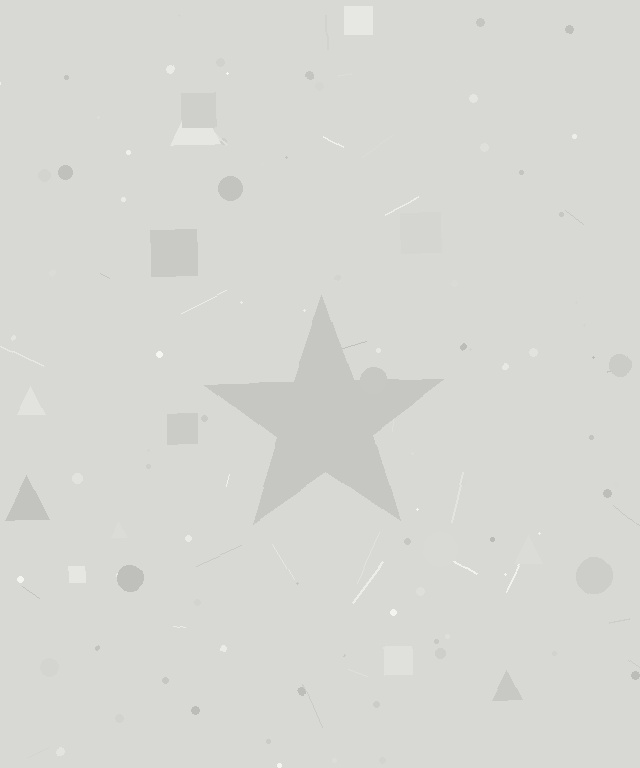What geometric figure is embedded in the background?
A star is embedded in the background.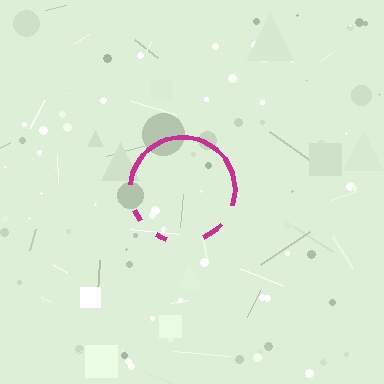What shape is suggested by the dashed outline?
The dashed outline suggests a circle.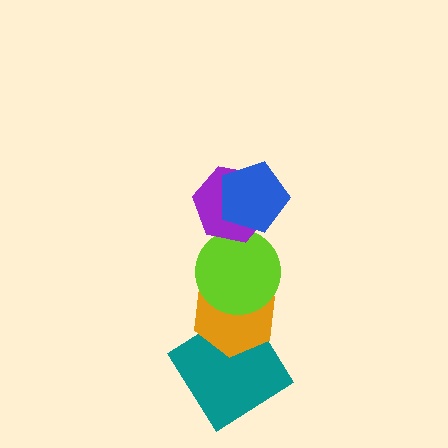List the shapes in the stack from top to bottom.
From top to bottom: the blue pentagon, the purple hexagon, the lime circle, the orange hexagon, the teal diamond.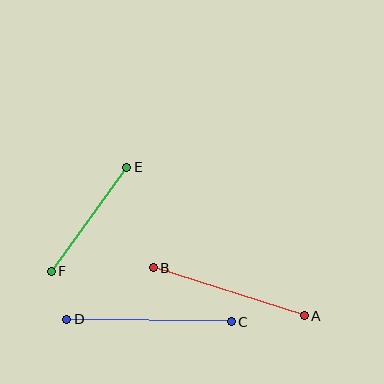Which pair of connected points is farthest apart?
Points C and D are farthest apart.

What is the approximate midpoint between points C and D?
The midpoint is at approximately (149, 321) pixels.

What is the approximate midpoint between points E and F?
The midpoint is at approximately (89, 219) pixels.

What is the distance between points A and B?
The distance is approximately 159 pixels.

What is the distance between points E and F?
The distance is approximately 128 pixels.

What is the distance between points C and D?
The distance is approximately 164 pixels.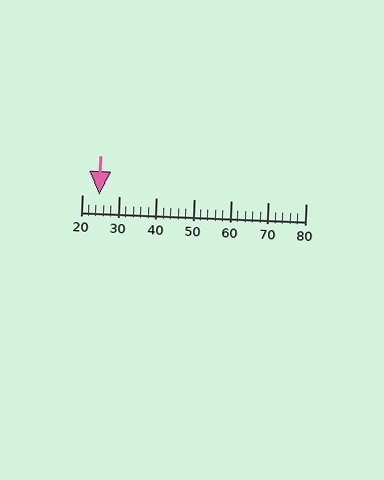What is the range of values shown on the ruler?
The ruler shows values from 20 to 80.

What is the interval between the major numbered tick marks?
The major tick marks are spaced 10 units apart.